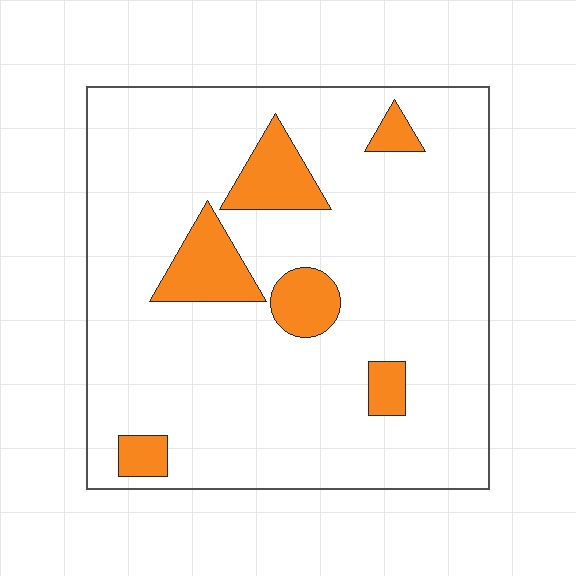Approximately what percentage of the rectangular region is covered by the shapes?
Approximately 15%.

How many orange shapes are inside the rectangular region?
6.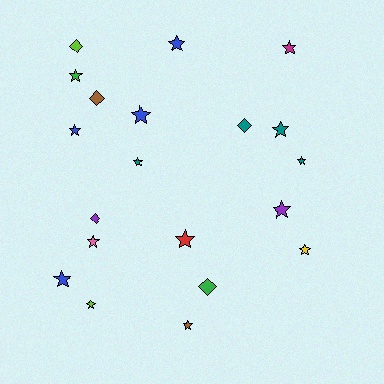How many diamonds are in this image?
There are 5 diamonds.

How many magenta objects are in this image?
There is 1 magenta object.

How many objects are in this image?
There are 20 objects.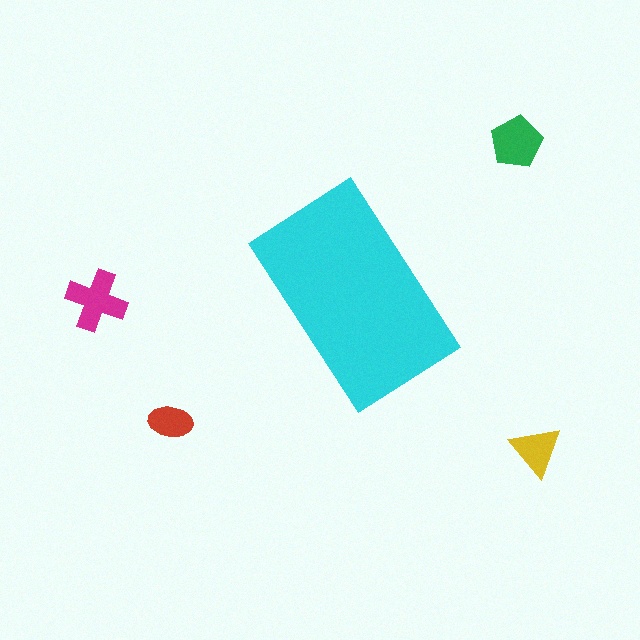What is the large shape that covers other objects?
A cyan rectangle.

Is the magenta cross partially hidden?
No, the magenta cross is fully visible.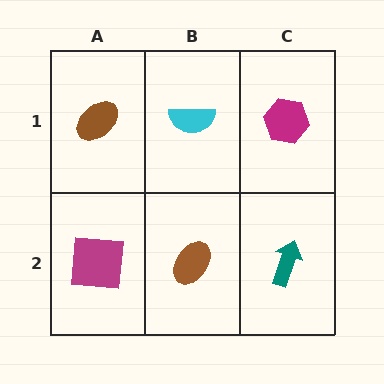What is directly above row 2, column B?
A cyan semicircle.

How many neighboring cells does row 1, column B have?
3.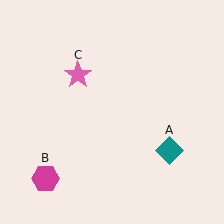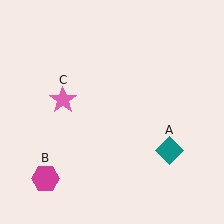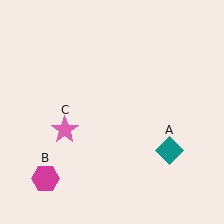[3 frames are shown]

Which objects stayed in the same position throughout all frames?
Teal diamond (object A) and magenta hexagon (object B) remained stationary.